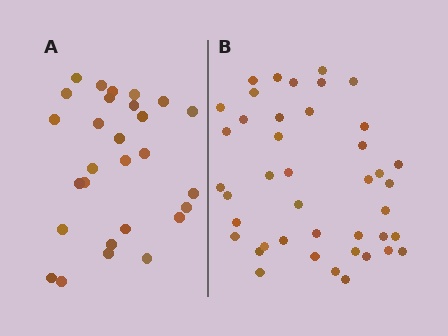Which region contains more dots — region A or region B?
Region B (the right region) has more dots.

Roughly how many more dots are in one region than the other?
Region B has approximately 15 more dots than region A.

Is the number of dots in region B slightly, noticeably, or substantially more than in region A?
Region B has substantially more. The ratio is roughly 1.5 to 1.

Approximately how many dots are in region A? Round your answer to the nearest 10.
About 30 dots. (The exact count is 28, which rounds to 30.)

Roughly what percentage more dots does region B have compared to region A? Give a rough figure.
About 50% more.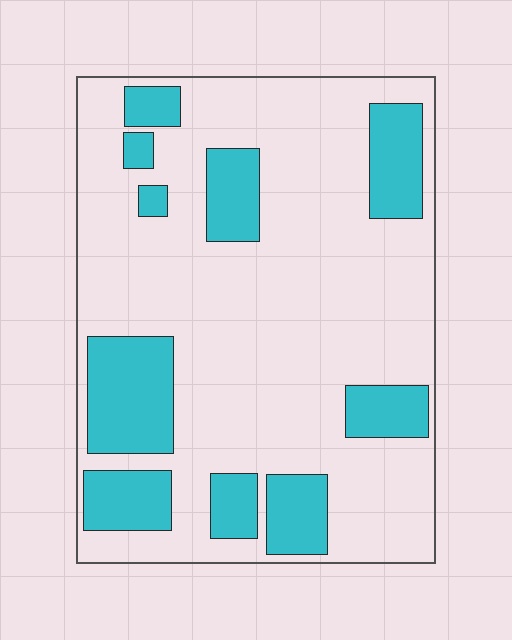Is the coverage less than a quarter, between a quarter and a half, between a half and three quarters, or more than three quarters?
Between a quarter and a half.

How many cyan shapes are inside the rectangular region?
10.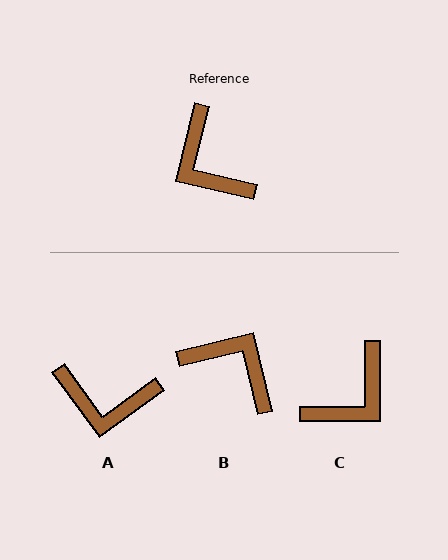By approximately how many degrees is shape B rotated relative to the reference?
Approximately 153 degrees clockwise.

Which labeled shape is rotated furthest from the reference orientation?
B, about 153 degrees away.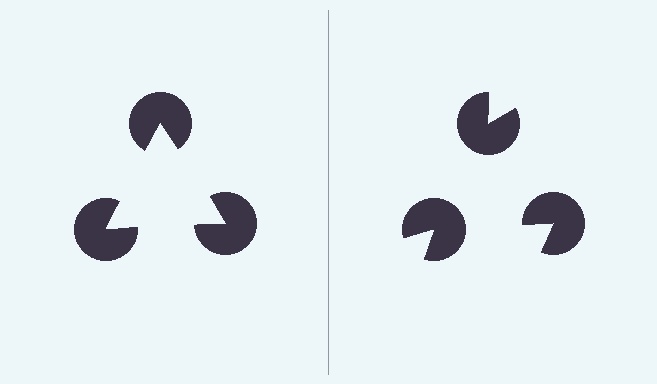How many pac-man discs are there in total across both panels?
6 — 3 on each side.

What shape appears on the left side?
An illusory triangle.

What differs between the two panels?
The pac-man discs are positioned identically on both sides; only the wedge orientations differ. On the left they align to a triangle; on the right they are misaligned.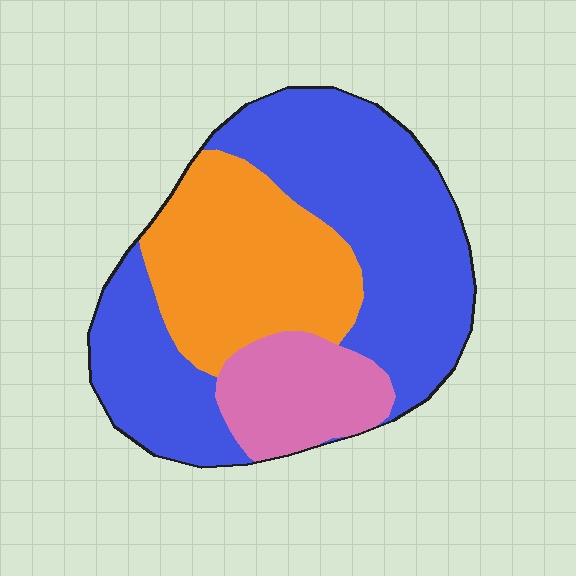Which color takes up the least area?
Pink, at roughly 15%.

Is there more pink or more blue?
Blue.